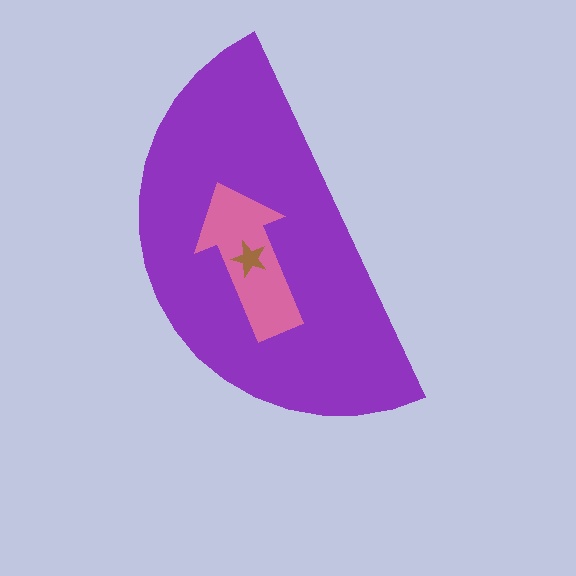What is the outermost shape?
The purple semicircle.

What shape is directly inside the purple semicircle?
The pink arrow.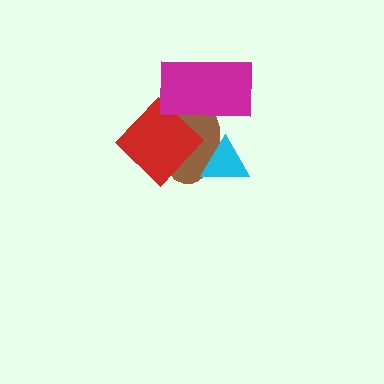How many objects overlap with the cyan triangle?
1 object overlaps with the cyan triangle.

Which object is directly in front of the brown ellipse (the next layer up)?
The cyan triangle is directly in front of the brown ellipse.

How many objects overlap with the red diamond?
2 objects overlap with the red diamond.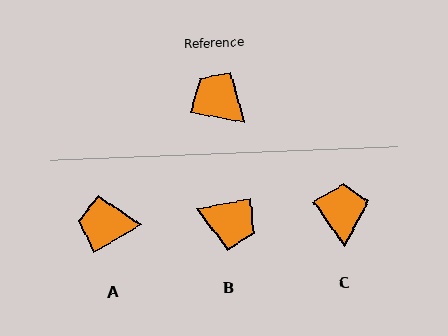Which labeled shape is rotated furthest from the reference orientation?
B, about 158 degrees away.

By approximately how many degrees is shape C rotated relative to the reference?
Approximately 44 degrees clockwise.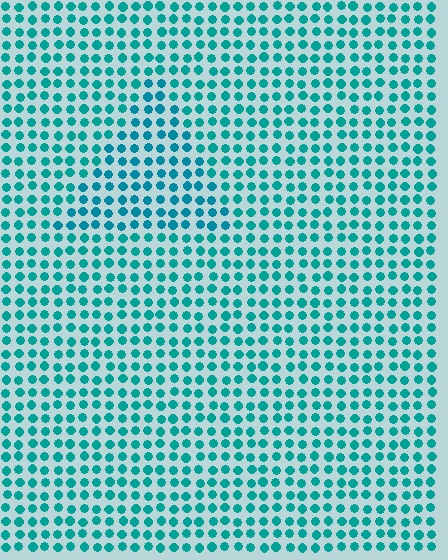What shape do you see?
I see a triangle.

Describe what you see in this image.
The image is filled with small teal elements in a uniform arrangement. A triangle-shaped region is visible where the elements are tinted to a slightly different hue, forming a subtle color boundary.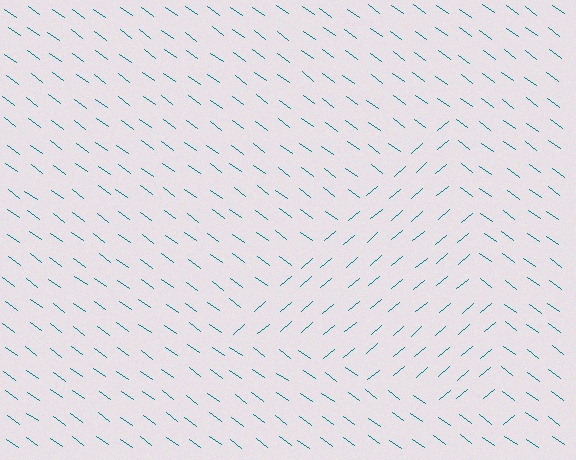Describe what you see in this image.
The image is filled with small teal line segments. A triangle region in the image has lines oriented differently from the surrounding lines, creating a visible texture boundary.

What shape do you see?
I see a triangle.